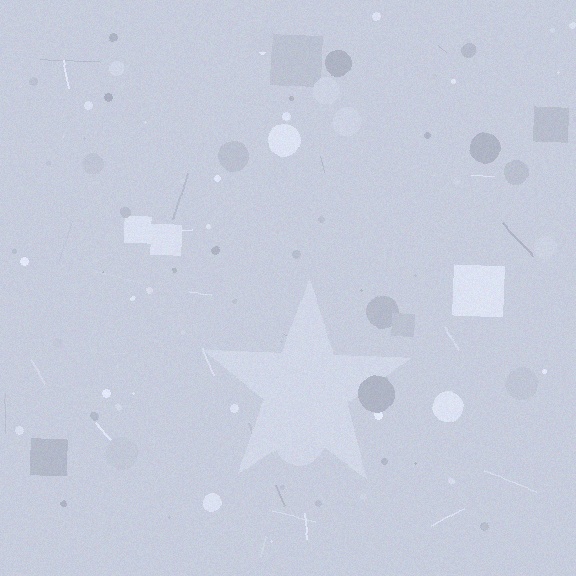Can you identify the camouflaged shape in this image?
The camouflaged shape is a star.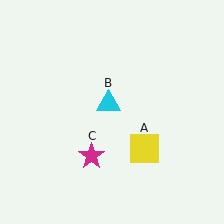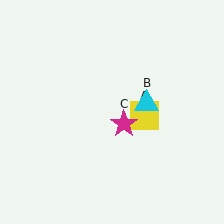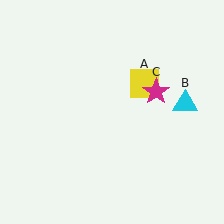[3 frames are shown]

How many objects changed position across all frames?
3 objects changed position: yellow square (object A), cyan triangle (object B), magenta star (object C).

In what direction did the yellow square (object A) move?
The yellow square (object A) moved up.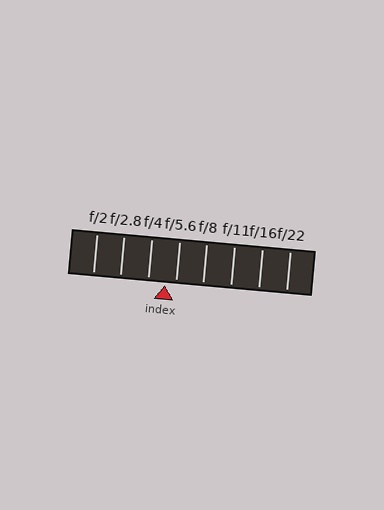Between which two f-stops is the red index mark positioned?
The index mark is between f/4 and f/5.6.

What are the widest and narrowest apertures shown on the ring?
The widest aperture shown is f/2 and the narrowest is f/22.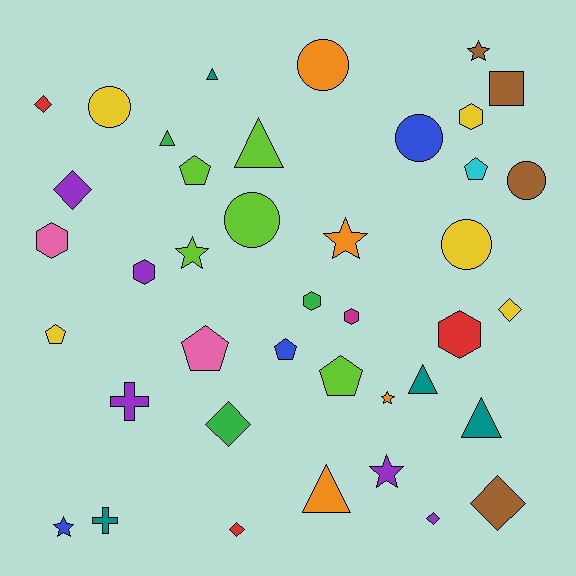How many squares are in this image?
There is 1 square.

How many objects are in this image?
There are 40 objects.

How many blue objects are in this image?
There are 3 blue objects.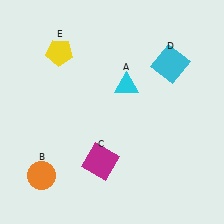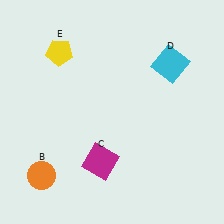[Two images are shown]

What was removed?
The cyan triangle (A) was removed in Image 2.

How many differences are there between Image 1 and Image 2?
There is 1 difference between the two images.